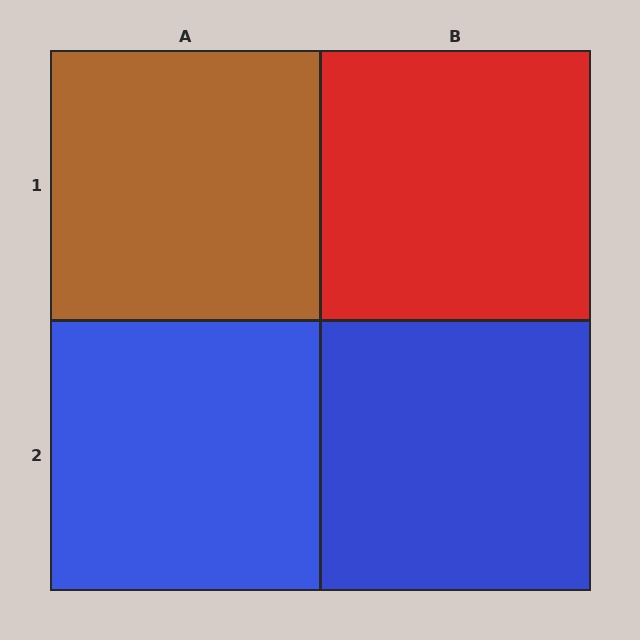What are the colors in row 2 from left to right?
Blue, blue.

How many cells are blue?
2 cells are blue.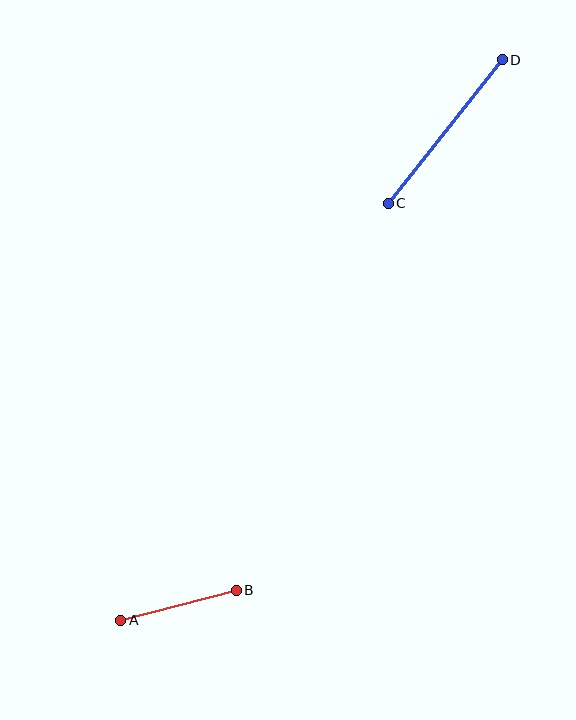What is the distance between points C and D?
The distance is approximately 183 pixels.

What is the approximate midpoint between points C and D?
The midpoint is at approximately (445, 131) pixels.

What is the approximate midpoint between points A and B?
The midpoint is at approximately (179, 605) pixels.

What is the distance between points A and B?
The distance is approximately 119 pixels.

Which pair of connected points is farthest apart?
Points C and D are farthest apart.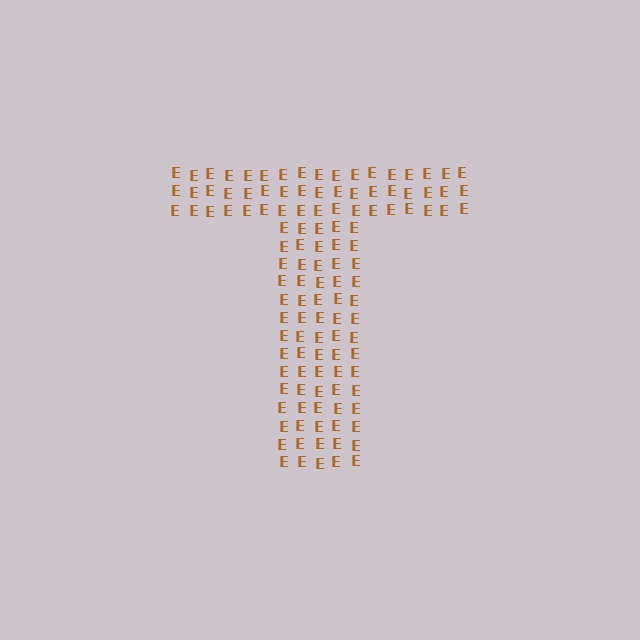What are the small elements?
The small elements are letter E's.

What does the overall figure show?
The overall figure shows the letter T.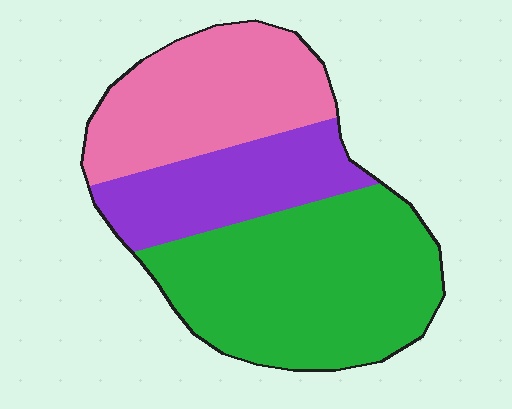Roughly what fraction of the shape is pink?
Pink covers around 30% of the shape.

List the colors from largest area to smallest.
From largest to smallest: green, pink, purple.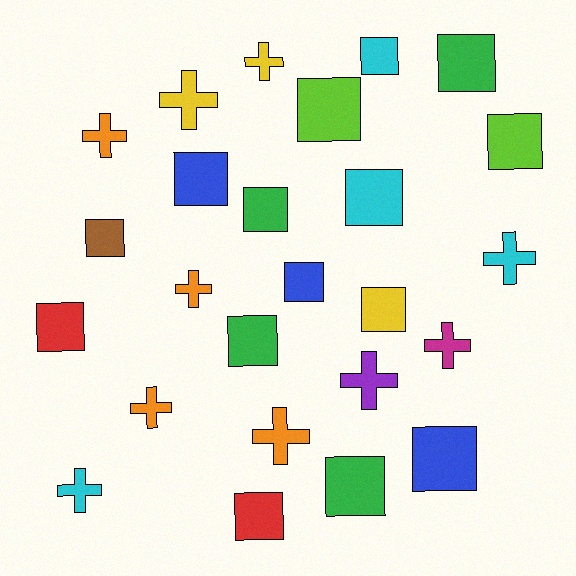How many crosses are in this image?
There are 10 crosses.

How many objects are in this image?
There are 25 objects.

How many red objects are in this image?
There are 2 red objects.